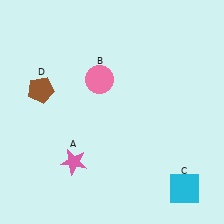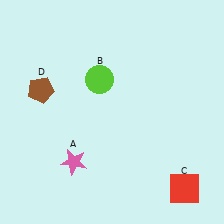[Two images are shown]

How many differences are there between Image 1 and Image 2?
There are 2 differences between the two images.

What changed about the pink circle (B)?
In Image 1, B is pink. In Image 2, it changed to lime.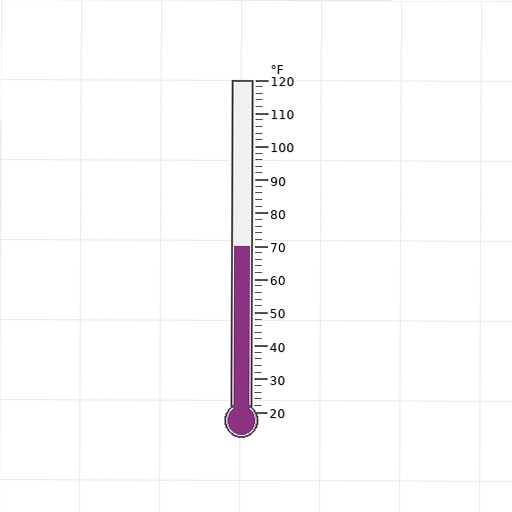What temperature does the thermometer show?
The thermometer shows approximately 70°F.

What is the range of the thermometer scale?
The thermometer scale ranges from 20°F to 120°F.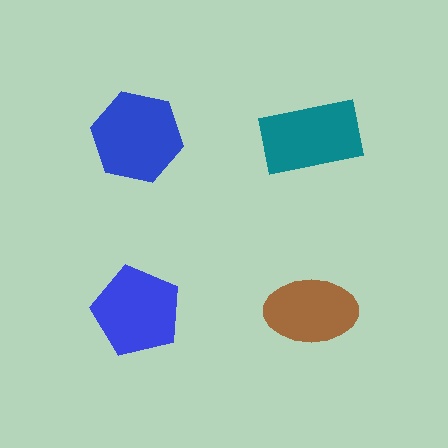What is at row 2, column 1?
A blue pentagon.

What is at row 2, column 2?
A brown ellipse.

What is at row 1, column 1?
A blue hexagon.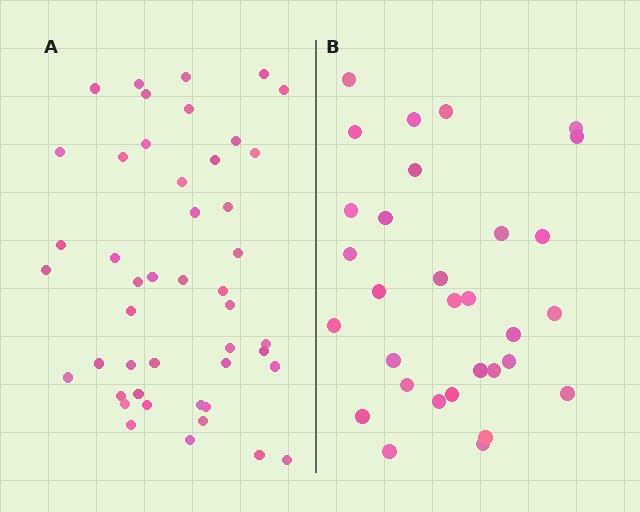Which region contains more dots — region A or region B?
Region A (the left region) has more dots.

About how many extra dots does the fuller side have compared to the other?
Region A has approximately 15 more dots than region B.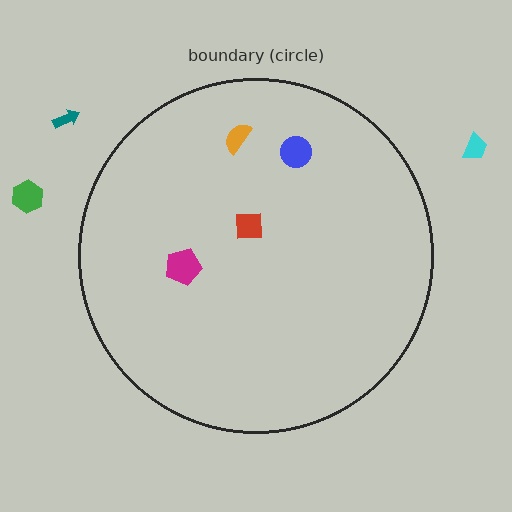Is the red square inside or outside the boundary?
Inside.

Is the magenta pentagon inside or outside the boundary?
Inside.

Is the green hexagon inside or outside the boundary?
Outside.